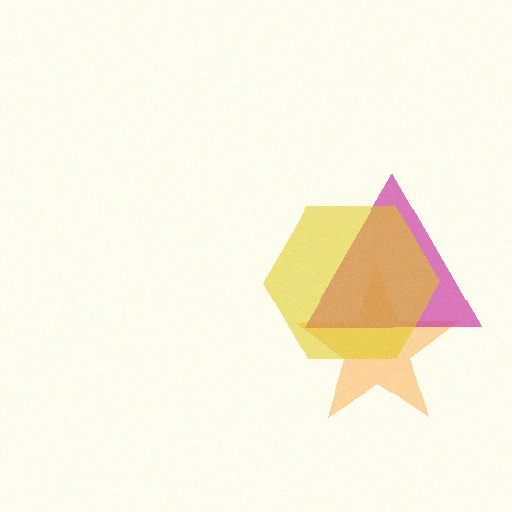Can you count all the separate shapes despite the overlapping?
Yes, there are 3 separate shapes.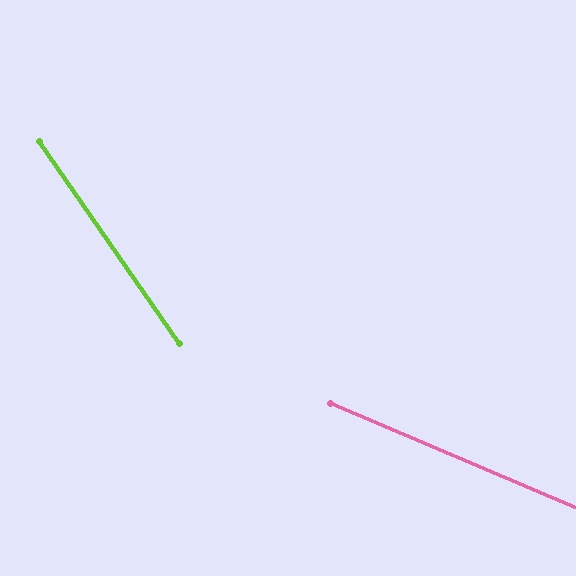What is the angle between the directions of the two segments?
Approximately 32 degrees.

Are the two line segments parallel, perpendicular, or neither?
Neither parallel nor perpendicular — they differ by about 32°.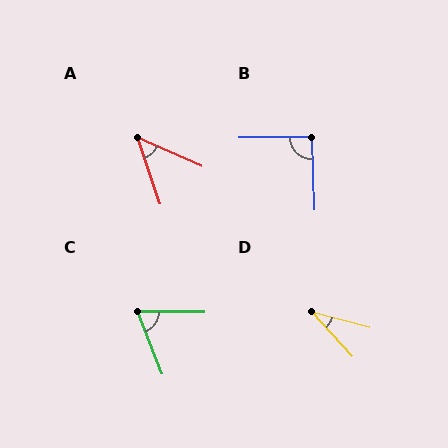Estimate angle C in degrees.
Approximately 68 degrees.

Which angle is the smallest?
D, at approximately 32 degrees.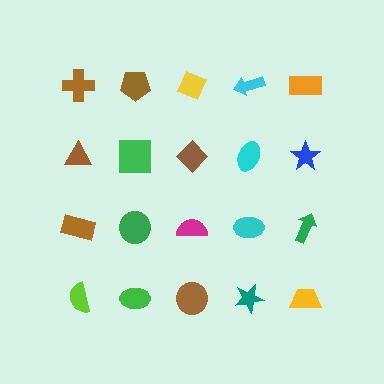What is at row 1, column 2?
A brown pentagon.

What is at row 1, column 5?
An orange rectangle.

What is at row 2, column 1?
A brown triangle.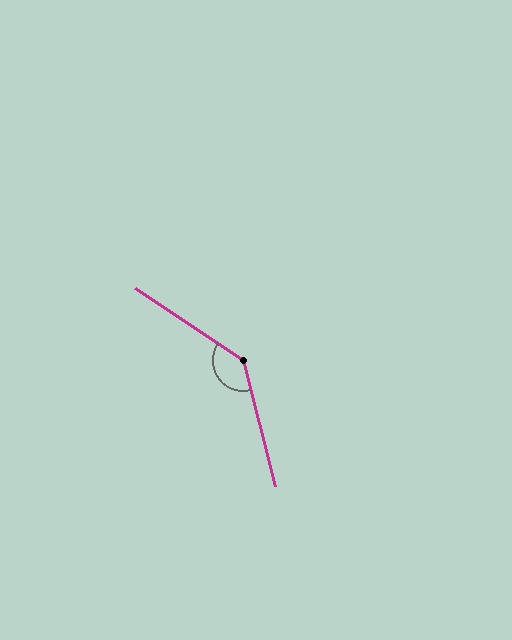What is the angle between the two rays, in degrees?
Approximately 138 degrees.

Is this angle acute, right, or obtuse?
It is obtuse.